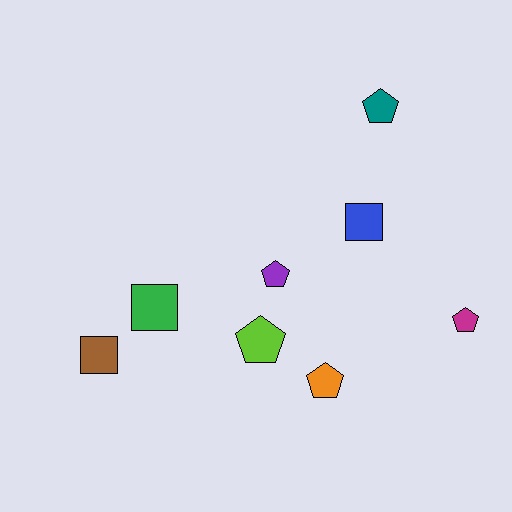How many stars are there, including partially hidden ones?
There are no stars.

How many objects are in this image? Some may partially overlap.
There are 8 objects.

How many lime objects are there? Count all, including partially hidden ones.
There is 1 lime object.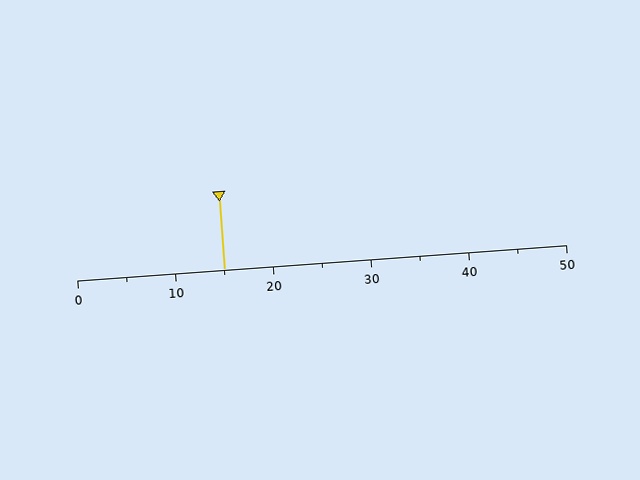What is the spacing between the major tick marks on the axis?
The major ticks are spaced 10 apart.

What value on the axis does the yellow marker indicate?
The marker indicates approximately 15.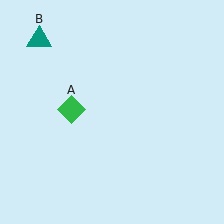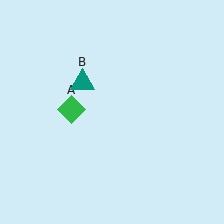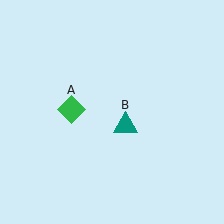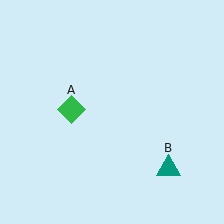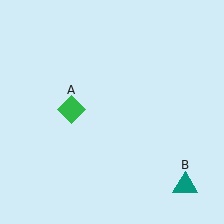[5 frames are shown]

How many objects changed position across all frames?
1 object changed position: teal triangle (object B).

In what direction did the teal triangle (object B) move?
The teal triangle (object B) moved down and to the right.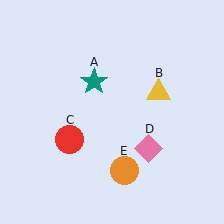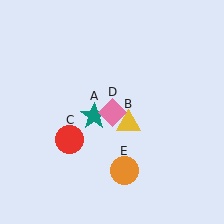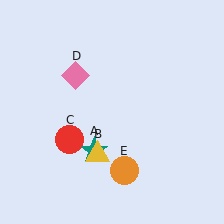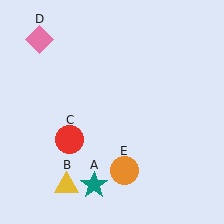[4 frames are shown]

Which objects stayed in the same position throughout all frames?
Red circle (object C) and orange circle (object E) remained stationary.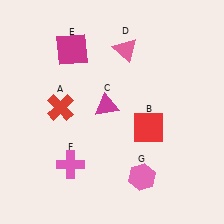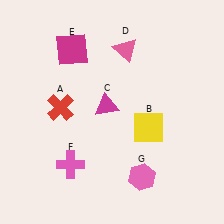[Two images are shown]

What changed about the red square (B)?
In Image 1, B is red. In Image 2, it changed to yellow.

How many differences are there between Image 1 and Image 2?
There is 1 difference between the two images.